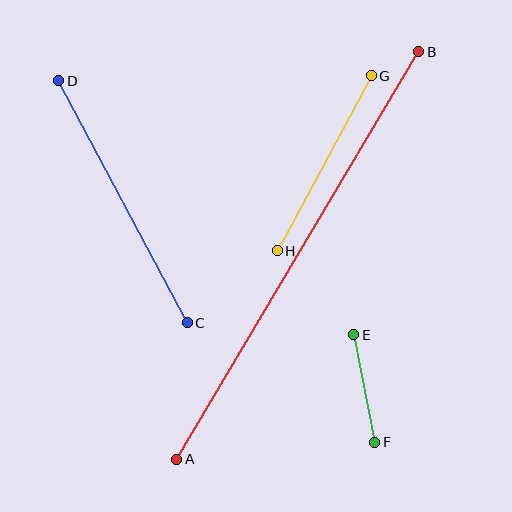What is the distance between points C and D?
The distance is approximately 274 pixels.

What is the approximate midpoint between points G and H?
The midpoint is at approximately (324, 163) pixels.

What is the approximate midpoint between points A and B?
The midpoint is at approximately (298, 256) pixels.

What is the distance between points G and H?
The distance is approximately 199 pixels.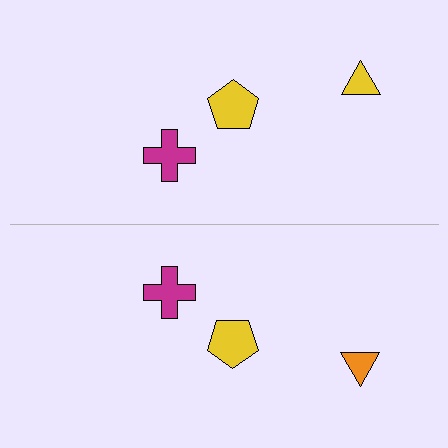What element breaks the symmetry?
The orange triangle on the bottom side breaks the symmetry — its mirror counterpart is yellow.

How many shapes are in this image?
There are 6 shapes in this image.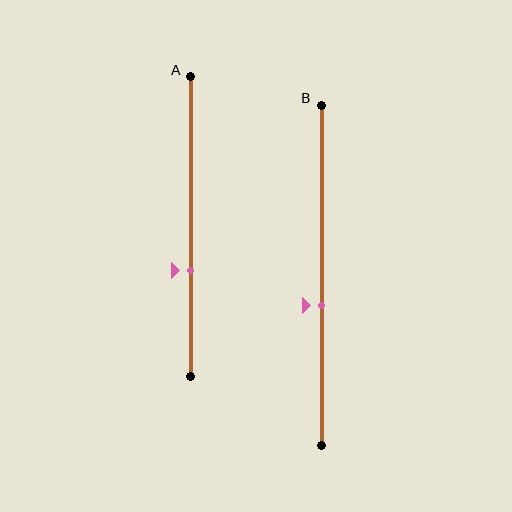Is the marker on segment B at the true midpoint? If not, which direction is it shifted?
No, the marker on segment B is shifted downward by about 9% of the segment length.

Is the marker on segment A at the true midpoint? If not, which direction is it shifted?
No, the marker on segment A is shifted downward by about 14% of the segment length.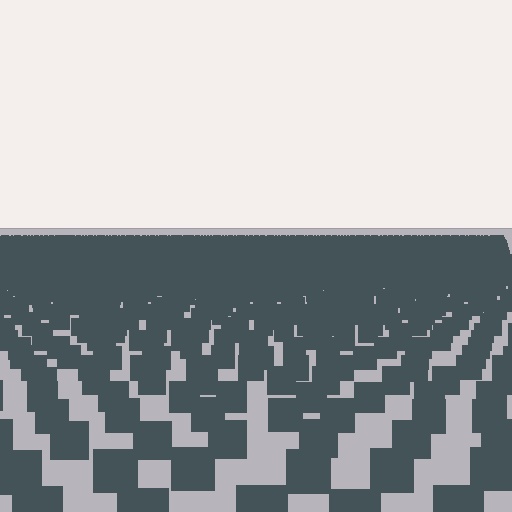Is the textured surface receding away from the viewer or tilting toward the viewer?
The surface is receding away from the viewer. Texture elements get smaller and denser toward the top.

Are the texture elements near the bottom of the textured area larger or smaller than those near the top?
Larger. Near the bottom, elements are closer to the viewer and appear at a bigger on-screen size.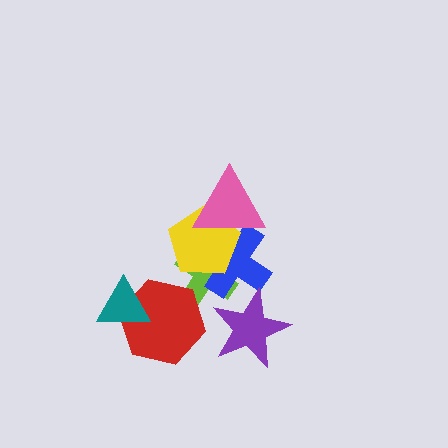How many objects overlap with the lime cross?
3 objects overlap with the lime cross.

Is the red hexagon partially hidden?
Yes, it is partially covered by another shape.